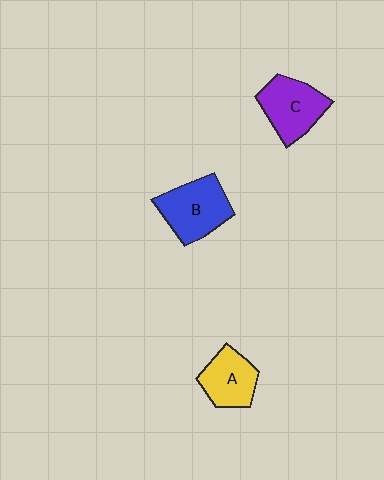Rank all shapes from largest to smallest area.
From largest to smallest: B (blue), C (purple), A (yellow).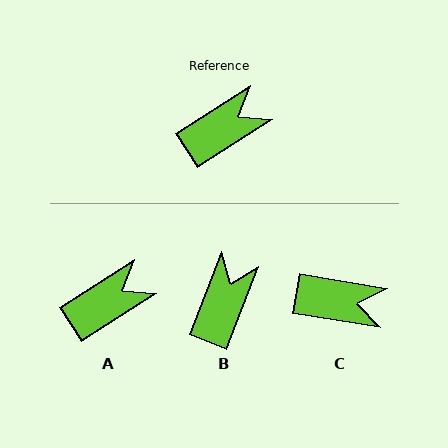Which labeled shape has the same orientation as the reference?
A.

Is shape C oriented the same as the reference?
No, it is off by about 42 degrees.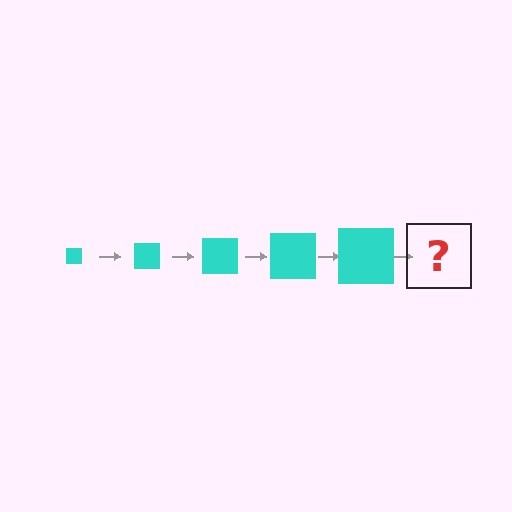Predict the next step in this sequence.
The next step is a cyan square, larger than the previous one.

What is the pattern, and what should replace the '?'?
The pattern is that the square gets progressively larger each step. The '?' should be a cyan square, larger than the previous one.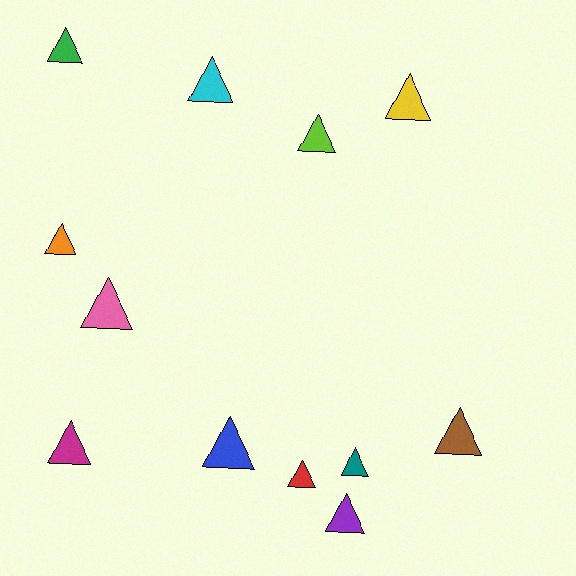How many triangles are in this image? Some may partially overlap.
There are 12 triangles.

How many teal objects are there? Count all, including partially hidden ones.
There is 1 teal object.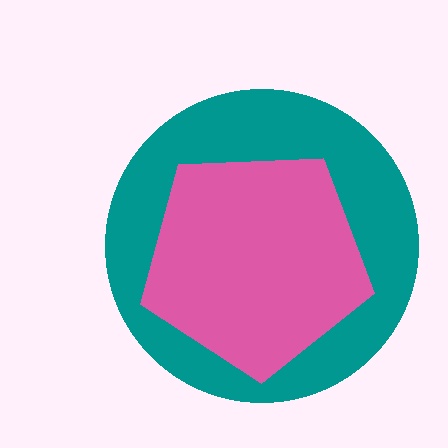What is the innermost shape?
The pink pentagon.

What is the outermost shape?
The teal circle.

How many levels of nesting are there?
2.